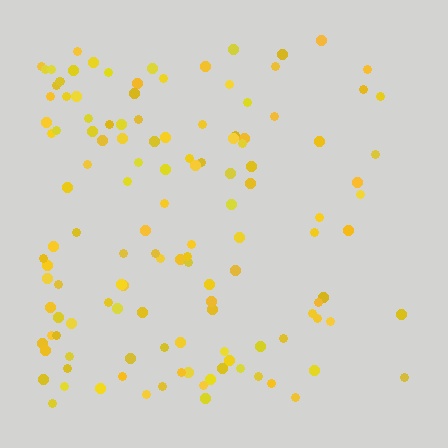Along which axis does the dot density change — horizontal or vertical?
Horizontal.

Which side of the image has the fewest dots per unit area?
The right.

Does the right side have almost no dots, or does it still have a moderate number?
Still a moderate number, just noticeably fewer than the left.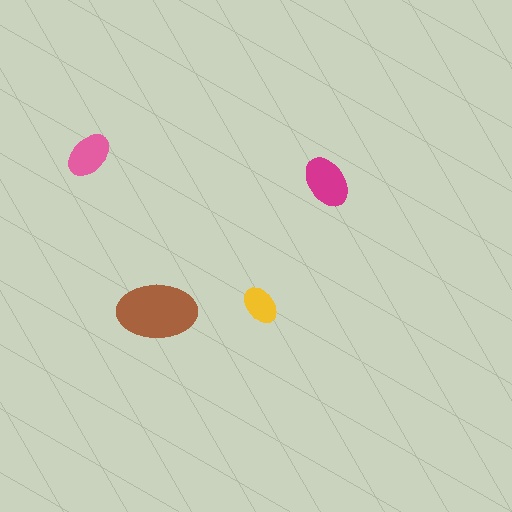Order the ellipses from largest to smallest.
the brown one, the magenta one, the pink one, the yellow one.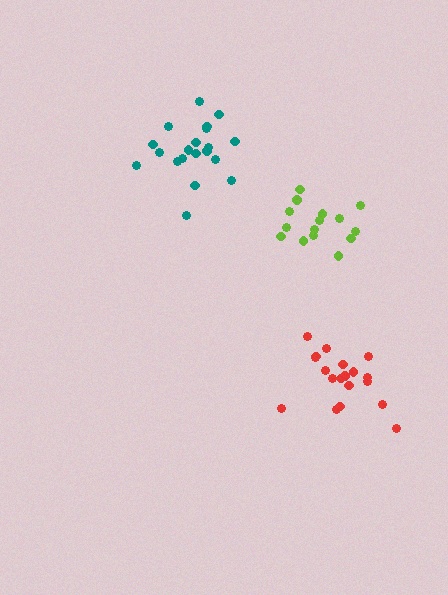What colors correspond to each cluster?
The clusters are colored: teal, red, lime.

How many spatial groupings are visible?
There are 3 spatial groupings.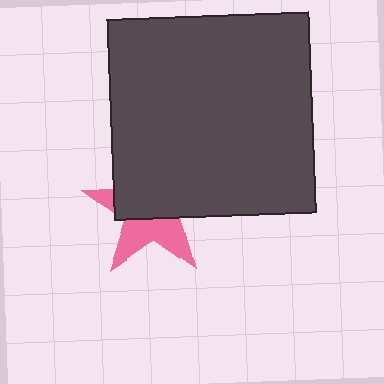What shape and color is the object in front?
The object in front is a dark gray square.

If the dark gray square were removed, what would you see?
You would see the complete pink star.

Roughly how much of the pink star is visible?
A small part of it is visible (roughly 43%).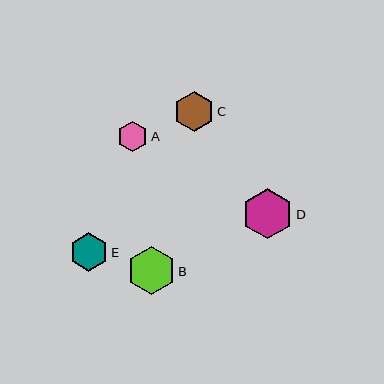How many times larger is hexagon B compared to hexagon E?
Hexagon B is approximately 1.2 times the size of hexagon E.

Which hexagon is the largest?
Hexagon D is the largest with a size of approximately 51 pixels.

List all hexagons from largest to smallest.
From largest to smallest: D, B, C, E, A.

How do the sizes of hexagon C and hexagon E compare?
Hexagon C and hexagon E are approximately the same size.